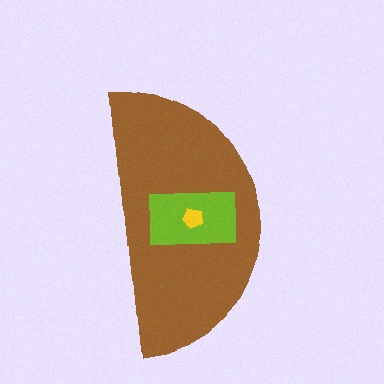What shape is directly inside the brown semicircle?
The lime rectangle.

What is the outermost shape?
The brown semicircle.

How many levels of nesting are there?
3.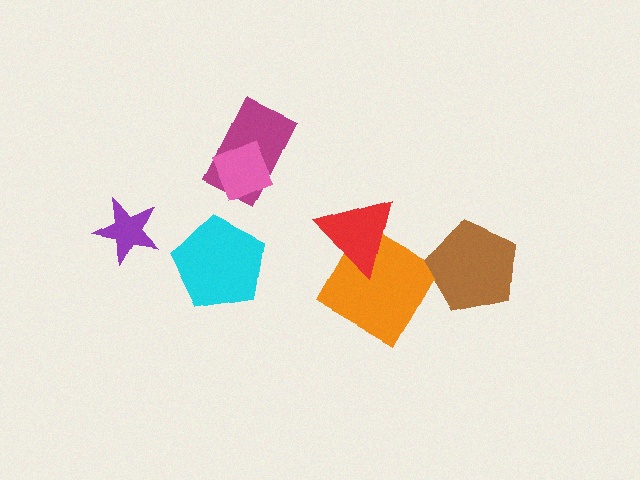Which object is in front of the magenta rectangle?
The pink diamond is in front of the magenta rectangle.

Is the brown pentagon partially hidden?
No, no other shape covers it.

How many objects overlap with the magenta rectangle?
1 object overlaps with the magenta rectangle.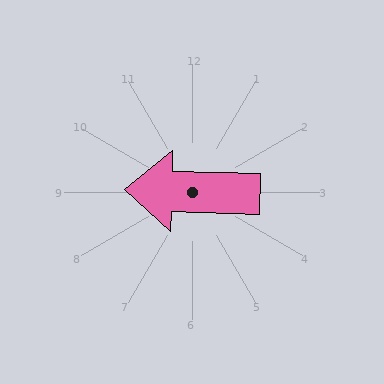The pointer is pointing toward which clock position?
Roughly 9 o'clock.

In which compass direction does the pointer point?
West.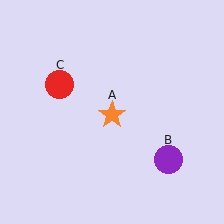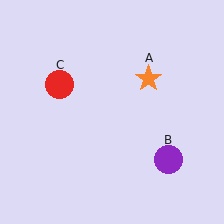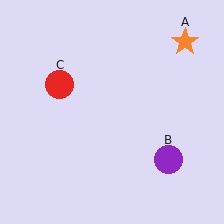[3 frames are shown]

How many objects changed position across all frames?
1 object changed position: orange star (object A).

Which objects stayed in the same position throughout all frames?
Purple circle (object B) and red circle (object C) remained stationary.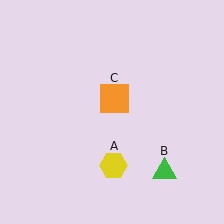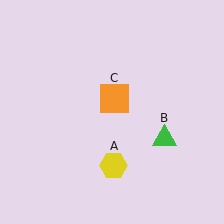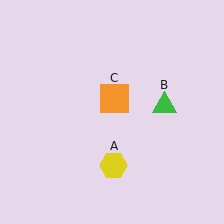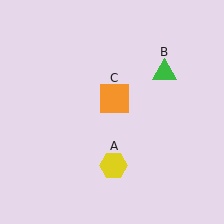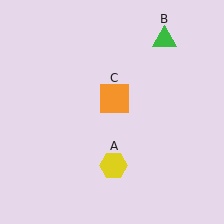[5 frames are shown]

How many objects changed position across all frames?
1 object changed position: green triangle (object B).